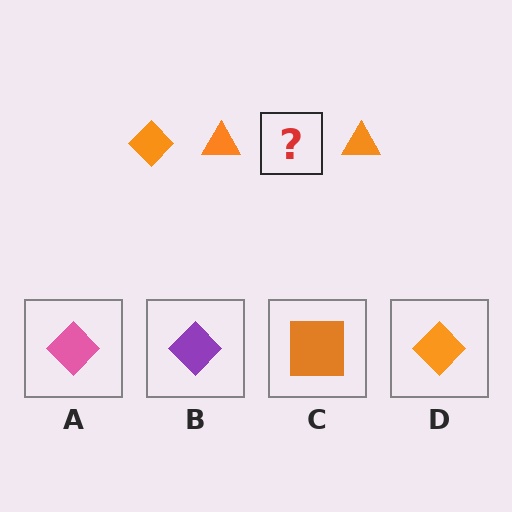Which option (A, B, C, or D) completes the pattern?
D.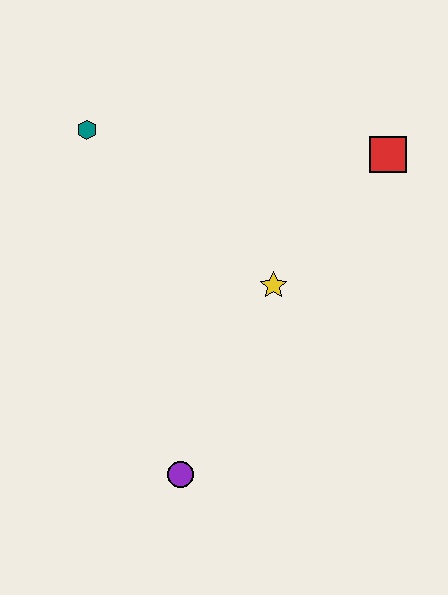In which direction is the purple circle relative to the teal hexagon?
The purple circle is below the teal hexagon.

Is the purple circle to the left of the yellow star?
Yes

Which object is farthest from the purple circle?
The red square is farthest from the purple circle.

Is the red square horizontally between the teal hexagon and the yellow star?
No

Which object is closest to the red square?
The yellow star is closest to the red square.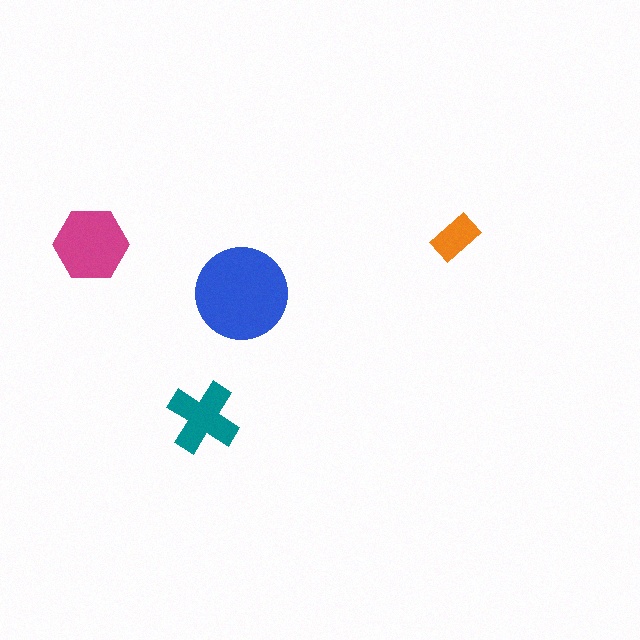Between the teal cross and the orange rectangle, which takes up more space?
The teal cross.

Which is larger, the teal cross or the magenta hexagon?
The magenta hexagon.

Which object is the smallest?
The orange rectangle.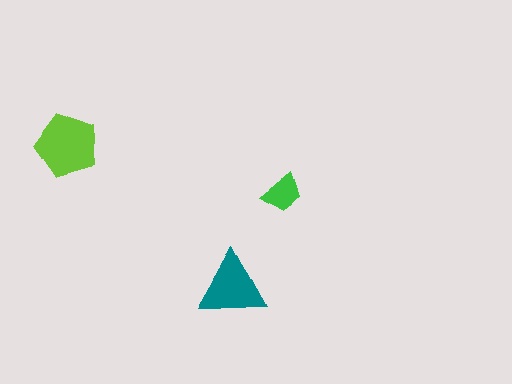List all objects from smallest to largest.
The green trapezoid, the teal triangle, the lime pentagon.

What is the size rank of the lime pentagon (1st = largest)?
1st.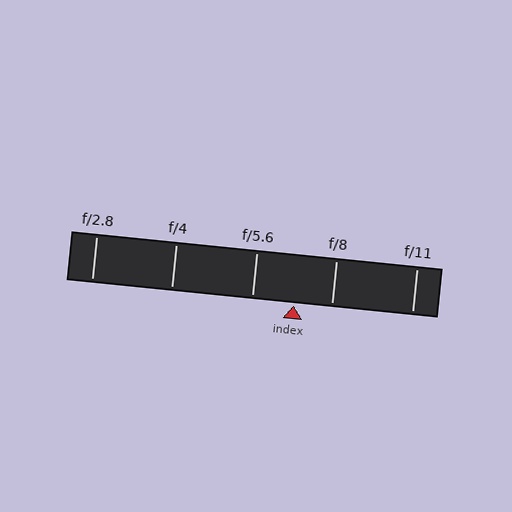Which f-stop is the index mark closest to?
The index mark is closest to f/8.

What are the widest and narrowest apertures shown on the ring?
The widest aperture shown is f/2.8 and the narrowest is f/11.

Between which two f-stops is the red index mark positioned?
The index mark is between f/5.6 and f/8.